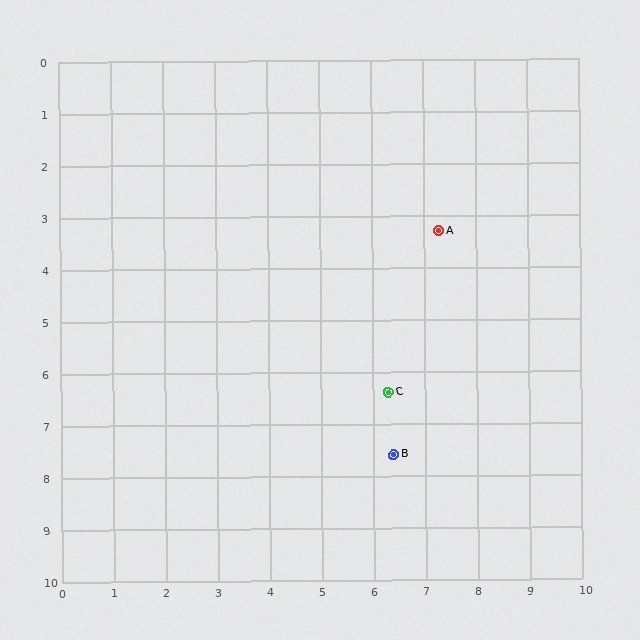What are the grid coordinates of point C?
Point C is at approximately (6.3, 6.4).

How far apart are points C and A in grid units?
Points C and A are about 3.3 grid units apart.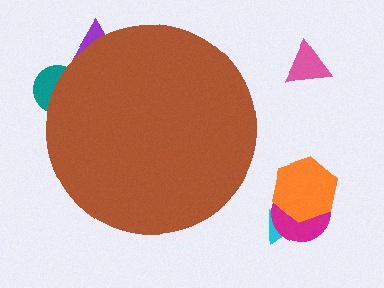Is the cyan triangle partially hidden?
No, the cyan triangle is fully visible.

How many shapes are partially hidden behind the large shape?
2 shapes are partially hidden.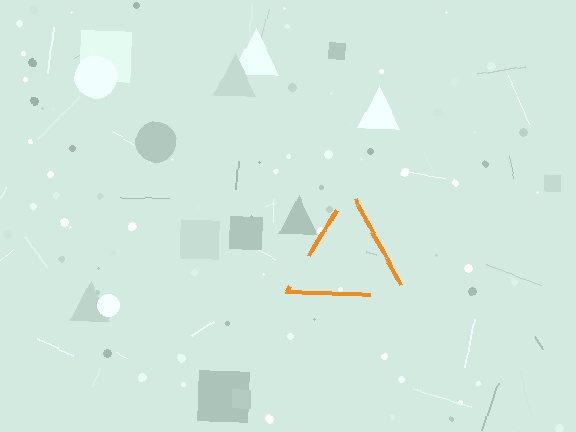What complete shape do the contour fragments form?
The contour fragments form a triangle.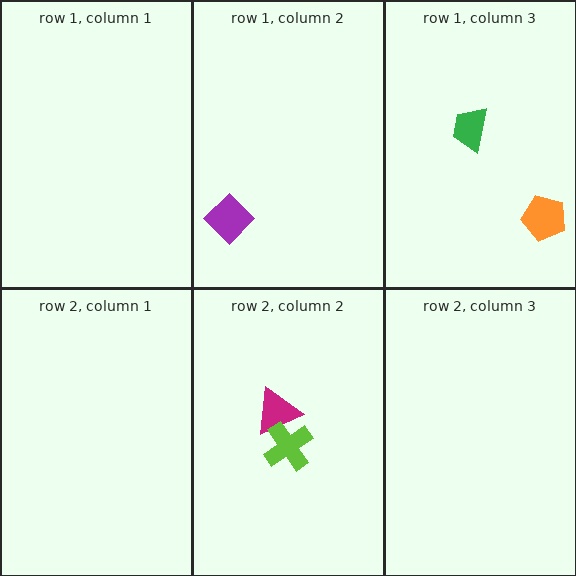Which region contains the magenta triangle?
The row 2, column 2 region.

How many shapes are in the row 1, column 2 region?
1.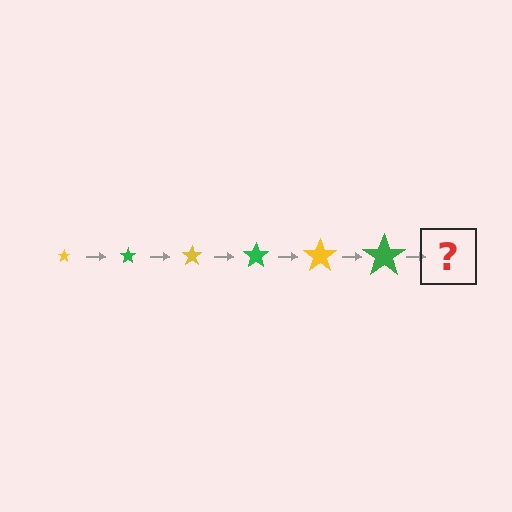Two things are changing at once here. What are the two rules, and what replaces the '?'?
The two rules are that the star grows larger each step and the color cycles through yellow and green. The '?' should be a yellow star, larger than the previous one.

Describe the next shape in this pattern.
It should be a yellow star, larger than the previous one.